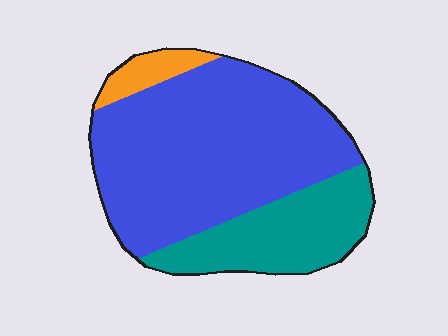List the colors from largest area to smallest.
From largest to smallest: blue, teal, orange.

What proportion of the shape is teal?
Teal covers around 25% of the shape.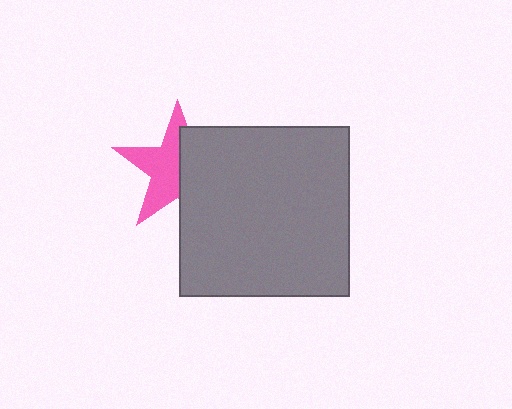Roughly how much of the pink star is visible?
About half of it is visible (roughly 54%).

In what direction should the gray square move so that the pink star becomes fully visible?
The gray square should move right. That is the shortest direction to clear the overlap and leave the pink star fully visible.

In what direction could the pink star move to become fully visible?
The pink star could move left. That would shift it out from behind the gray square entirely.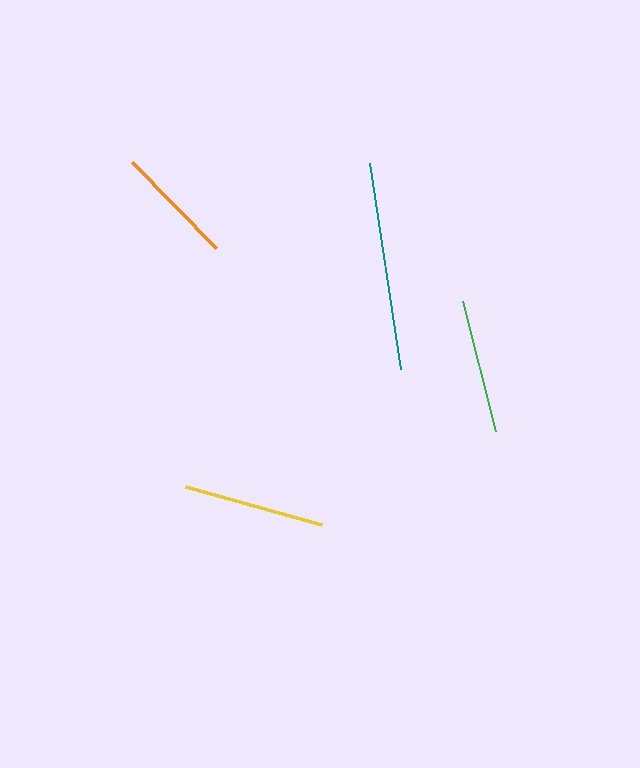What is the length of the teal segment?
The teal segment is approximately 209 pixels long.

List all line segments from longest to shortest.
From longest to shortest: teal, yellow, green, orange.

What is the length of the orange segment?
The orange segment is approximately 120 pixels long.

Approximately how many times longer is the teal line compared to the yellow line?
The teal line is approximately 1.5 times the length of the yellow line.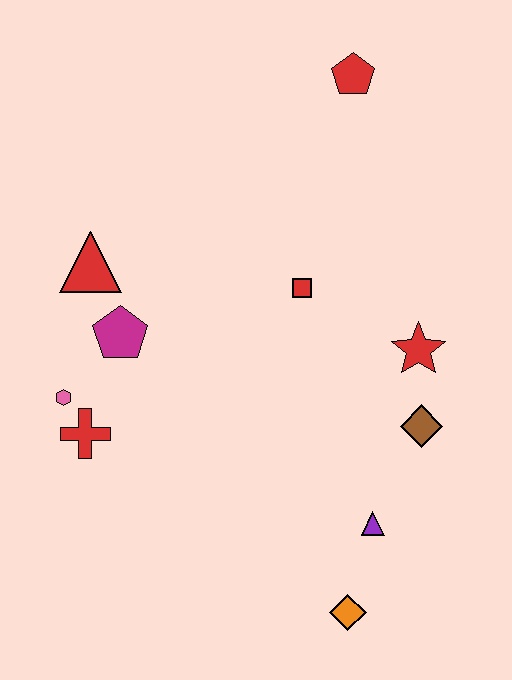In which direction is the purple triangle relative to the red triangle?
The purple triangle is to the right of the red triangle.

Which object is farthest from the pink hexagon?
The red pentagon is farthest from the pink hexagon.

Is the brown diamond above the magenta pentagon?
No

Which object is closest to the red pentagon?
The red square is closest to the red pentagon.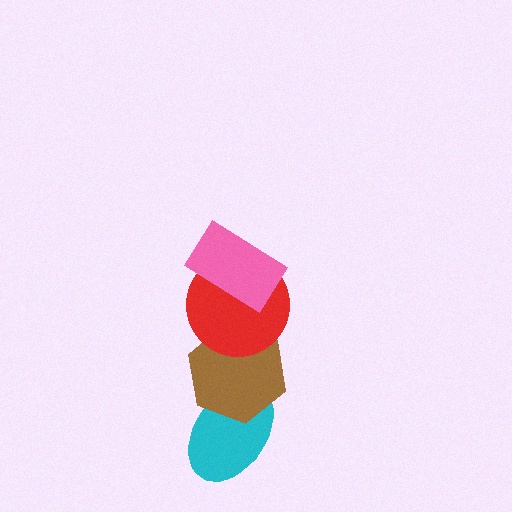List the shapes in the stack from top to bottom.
From top to bottom: the pink rectangle, the red circle, the brown hexagon, the cyan ellipse.